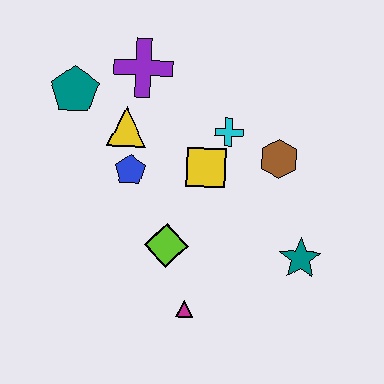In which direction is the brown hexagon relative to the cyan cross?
The brown hexagon is to the right of the cyan cross.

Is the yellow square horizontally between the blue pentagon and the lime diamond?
No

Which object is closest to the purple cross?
The yellow triangle is closest to the purple cross.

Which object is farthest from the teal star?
The teal pentagon is farthest from the teal star.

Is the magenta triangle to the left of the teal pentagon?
No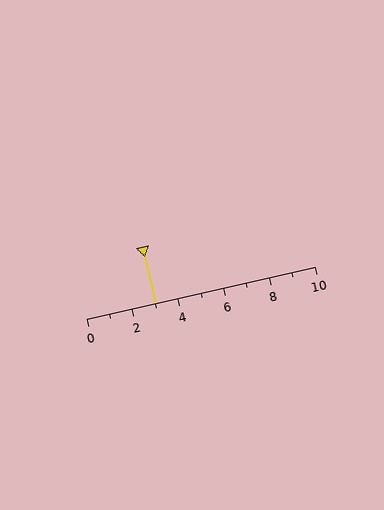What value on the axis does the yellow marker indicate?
The marker indicates approximately 3.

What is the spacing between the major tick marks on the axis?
The major ticks are spaced 2 apart.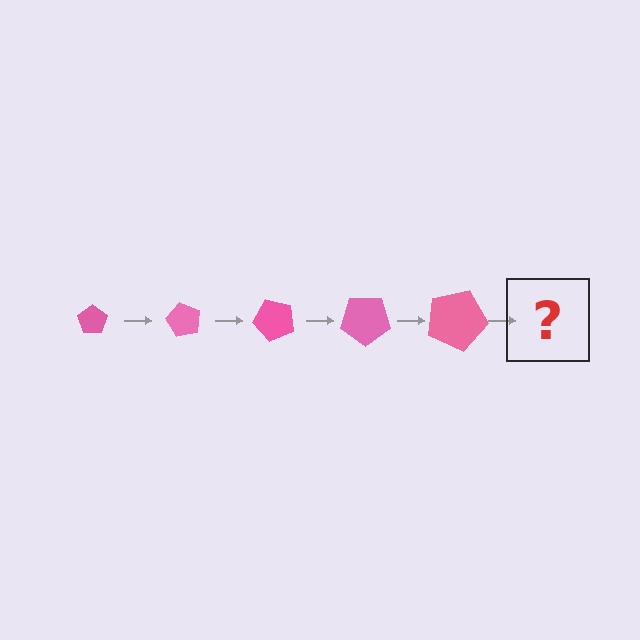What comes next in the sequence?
The next element should be a pentagon, larger than the previous one and rotated 300 degrees from the start.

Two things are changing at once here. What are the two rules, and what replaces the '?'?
The two rules are that the pentagon grows larger each step and it rotates 60 degrees each step. The '?' should be a pentagon, larger than the previous one and rotated 300 degrees from the start.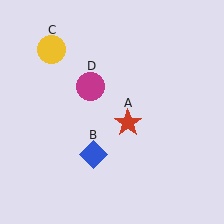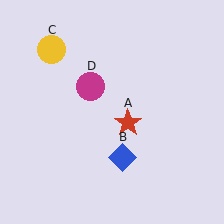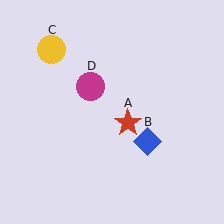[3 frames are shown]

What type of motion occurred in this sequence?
The blue diamond (object B) rotated counterclockwise around the center of the scene.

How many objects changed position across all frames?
1 object changed position: blue diamond (object B).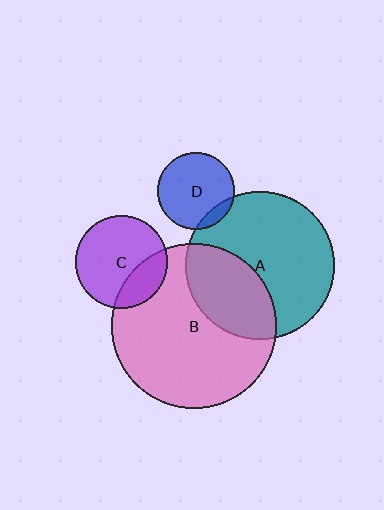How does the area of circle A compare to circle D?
Approximately 3.7 times.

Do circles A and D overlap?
Yes.